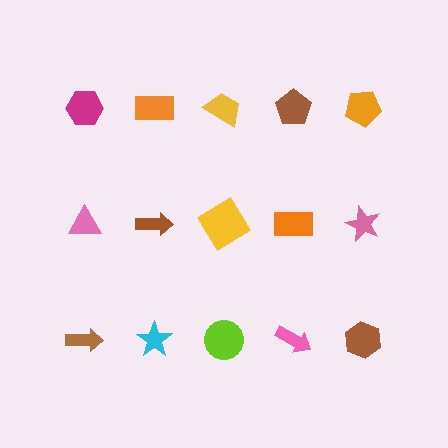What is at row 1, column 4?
A brown pentagon.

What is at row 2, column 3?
A yellow diamond.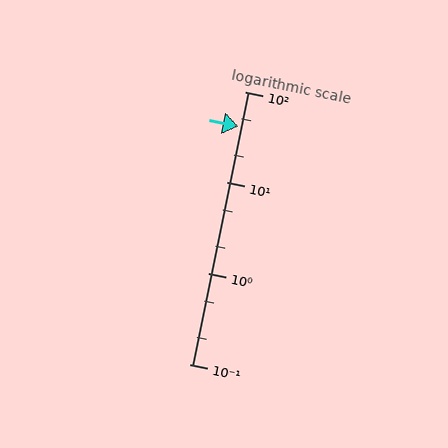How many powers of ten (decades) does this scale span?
The scale spans 3 decades, from 0.1 to 100.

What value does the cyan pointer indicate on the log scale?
The pointer indicates approximately 41.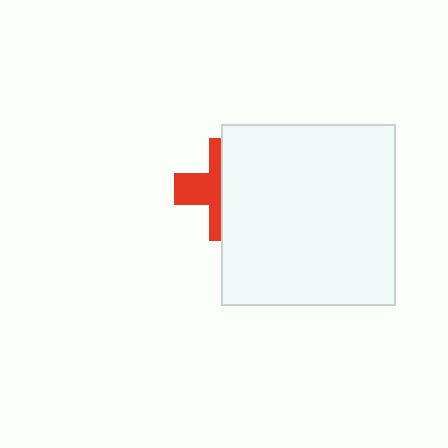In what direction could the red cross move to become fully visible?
The red cross could move left. That would shift it out from behind the white rectangle entirely.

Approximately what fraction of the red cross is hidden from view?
Roughly 57% of the red cross is hidden behind the white rectangle.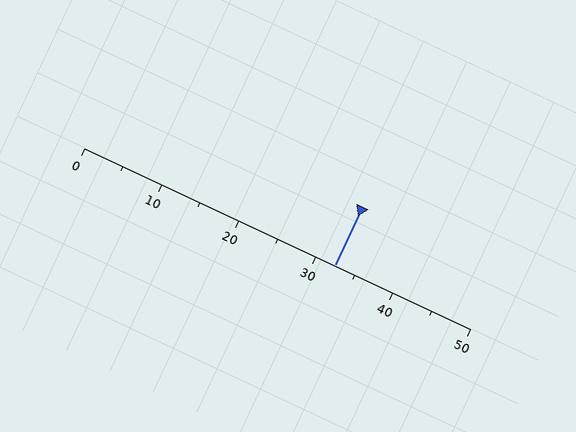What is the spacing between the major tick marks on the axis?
The major ticks are spaced 10 apart.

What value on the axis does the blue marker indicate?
The marker indicates approximately 32.5.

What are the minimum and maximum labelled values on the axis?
The axis runs from 0 to 50.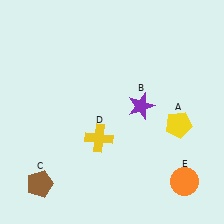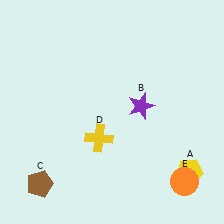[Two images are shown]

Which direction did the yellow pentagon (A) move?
The yellow pentagon (A) moved down.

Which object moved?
The yellow pentagon (A) moved down.